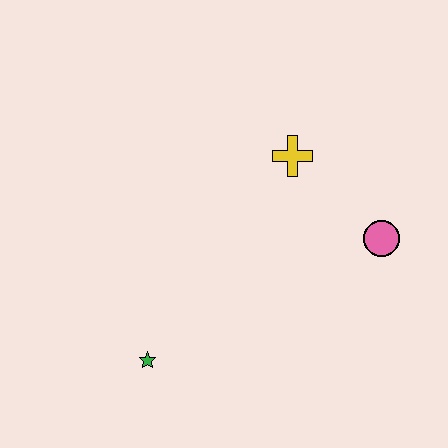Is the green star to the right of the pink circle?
No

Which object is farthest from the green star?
The pink circle is farthest from the green star.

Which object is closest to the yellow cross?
The pink circle is closest to the yellow cross.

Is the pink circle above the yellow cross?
No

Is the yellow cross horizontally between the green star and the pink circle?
Yes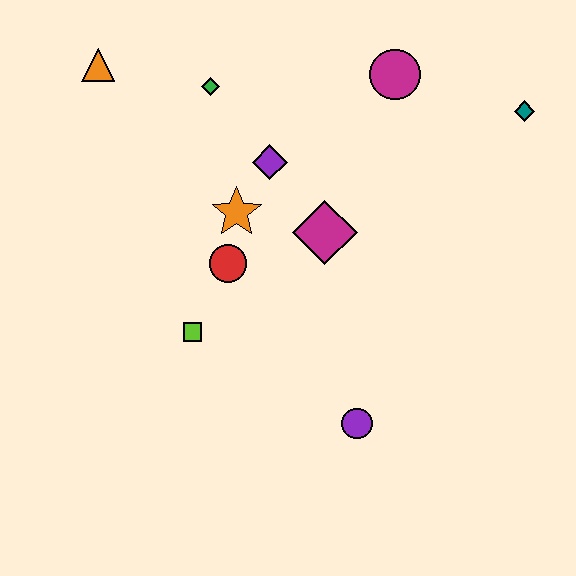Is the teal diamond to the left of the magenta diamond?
No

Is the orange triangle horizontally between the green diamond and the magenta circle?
No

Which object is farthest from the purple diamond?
The purple circle is farthest from the purple diamond.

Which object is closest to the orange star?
The red circle is closest to the orange star.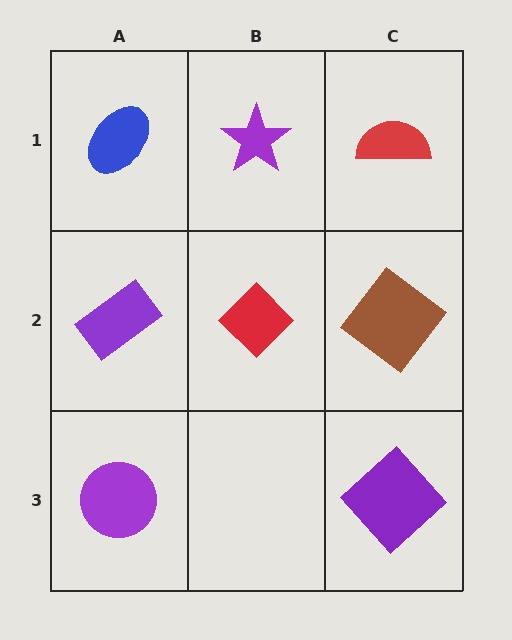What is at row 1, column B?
A purple star.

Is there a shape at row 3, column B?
No, that cell is empty.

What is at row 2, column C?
A brown diamond.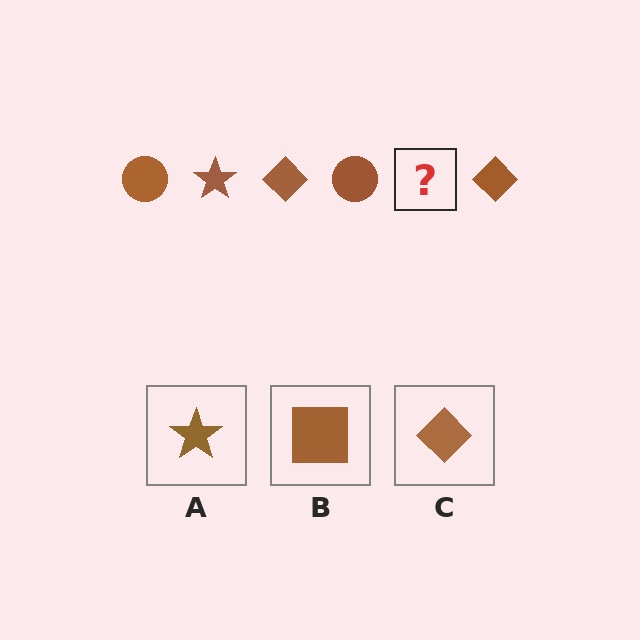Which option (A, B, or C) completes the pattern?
A.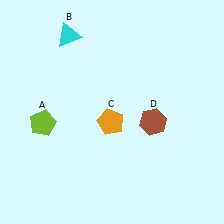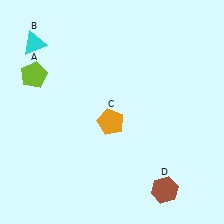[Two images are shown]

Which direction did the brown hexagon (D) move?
The brown hexagon (D) moved down.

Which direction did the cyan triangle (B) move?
The cyan triangle (B) moved left.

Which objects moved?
The objects that moved are: the lime pentagon (A), the cyan triangle (B), the brown hexagon (D).